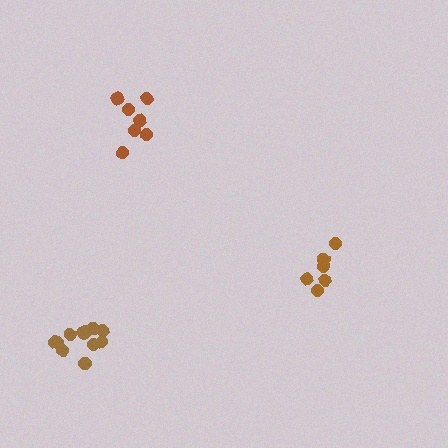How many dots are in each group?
Group 1: 7 dots, Group 2: 11 dots, Group 3: 6 dots (24 total).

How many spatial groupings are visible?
There are 3 spatial groupings.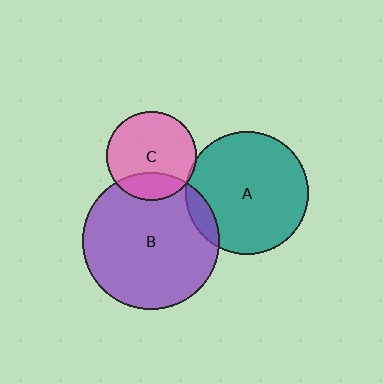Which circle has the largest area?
Circle B (purple).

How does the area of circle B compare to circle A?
Approximately 1.2 times.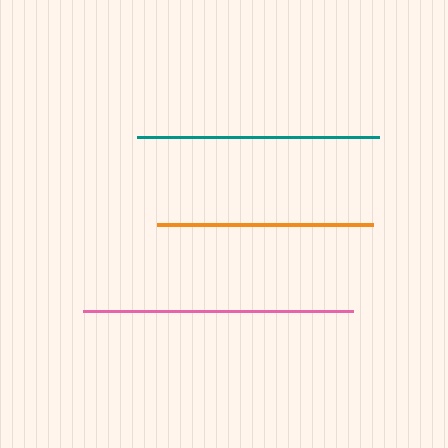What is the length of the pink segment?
The pink segment is approximately 270 pixels long.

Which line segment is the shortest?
The orange line is the shortest at approximately 216 pixels.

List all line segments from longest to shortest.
From longest to shortest: pink, teal, orange.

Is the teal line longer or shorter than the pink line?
The pink line is longer than the teal line.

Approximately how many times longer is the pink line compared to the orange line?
The pink line is approximately 1.2 times the length of the orange line.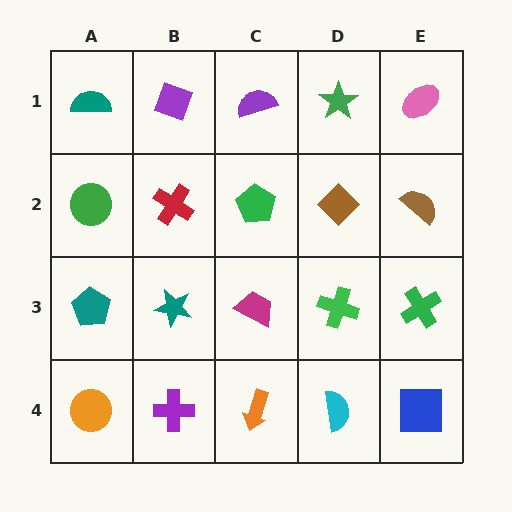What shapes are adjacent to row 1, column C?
A green pentagon (row 2, column C), a purple diamond (row 1, column B), a green star (row 1, column D).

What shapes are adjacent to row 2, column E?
A pink ellipse (row 1, column E), a green cross (row 3, column E), a brown diamond (row 2, column D).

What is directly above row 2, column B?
A purple diamond.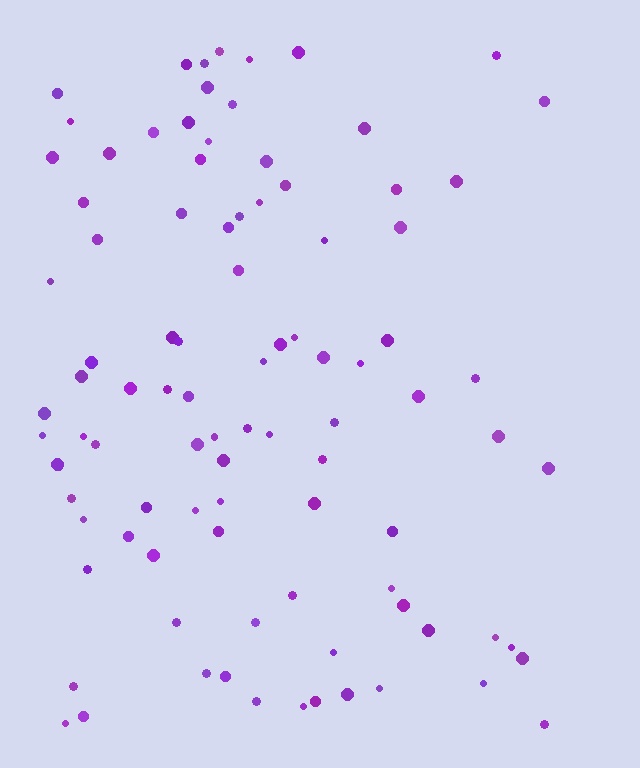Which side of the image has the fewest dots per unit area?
The right.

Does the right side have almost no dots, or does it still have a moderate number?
Still a moderate number, just noticeably fewer than the left.